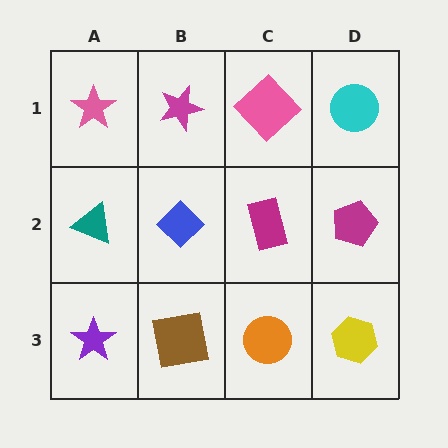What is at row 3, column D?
A yellow hexagon.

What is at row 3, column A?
A purple star.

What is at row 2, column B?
A blue diamond.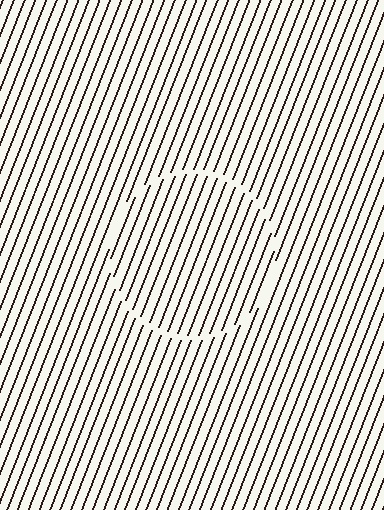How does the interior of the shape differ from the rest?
The interior of the shape contains the same grating, shifted by half a period — the contour is defined by the phase discontinuity where line-ends from the inner and outer gratings abut.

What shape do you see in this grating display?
An illusory circle. The interior of the shape contains the same grating, shifted by half a period — the contour is defined by the phase discontinuity where line-ends from the inner and outer gratings abut.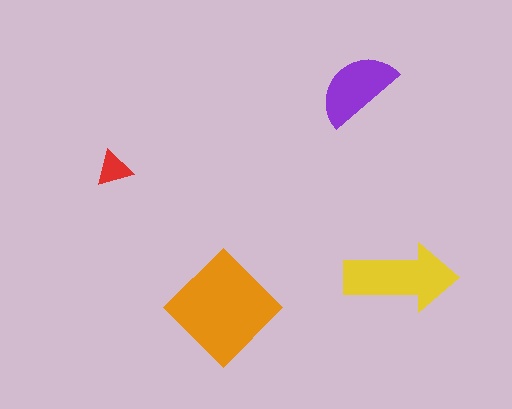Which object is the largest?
The orange diamond.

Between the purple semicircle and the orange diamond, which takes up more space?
The orange diamond.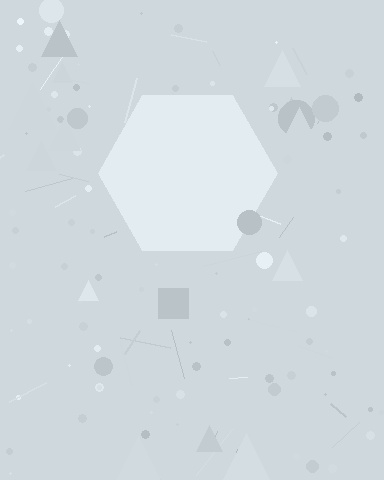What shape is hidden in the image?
A hexagon is hidden in the image.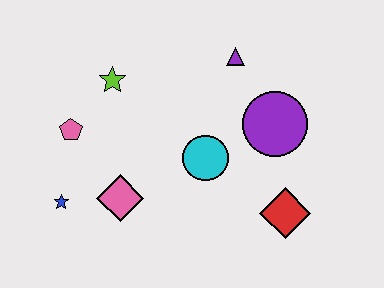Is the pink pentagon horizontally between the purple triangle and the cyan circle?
No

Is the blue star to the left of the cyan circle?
Yes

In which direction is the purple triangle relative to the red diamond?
The purple triangle is above the red diamond.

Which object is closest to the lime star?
The pink pentagon is closest to the lime star.